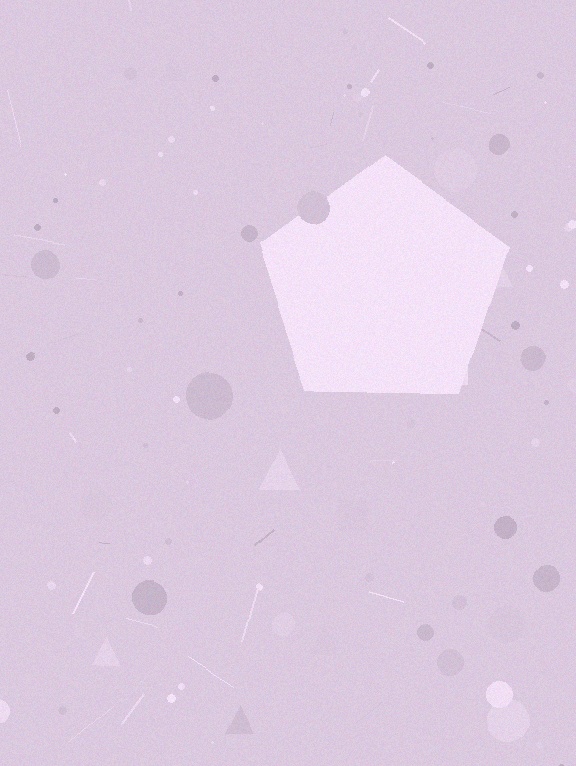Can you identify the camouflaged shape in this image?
The camouflaged shape is a pentagon.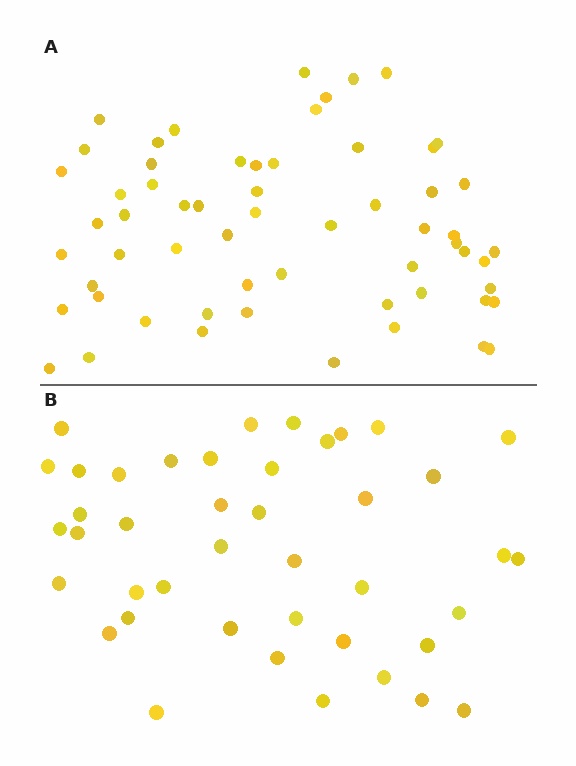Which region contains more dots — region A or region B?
Region A (the top region) has more dots.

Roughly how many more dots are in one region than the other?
Region A has approximately 20 more dots than region B.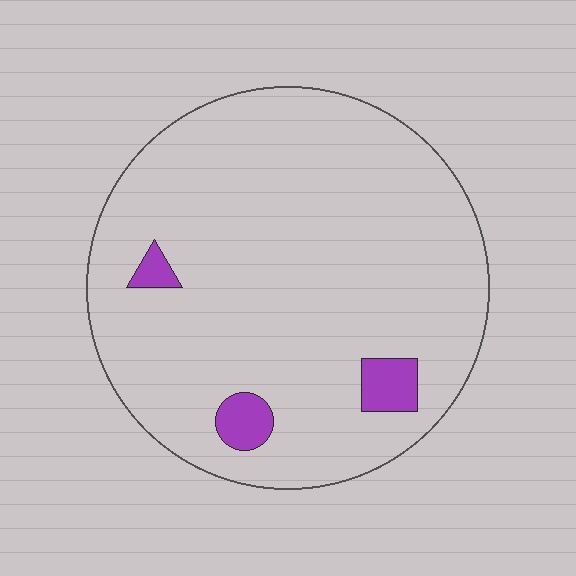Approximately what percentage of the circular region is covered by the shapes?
Approximately 5%.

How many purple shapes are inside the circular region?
3.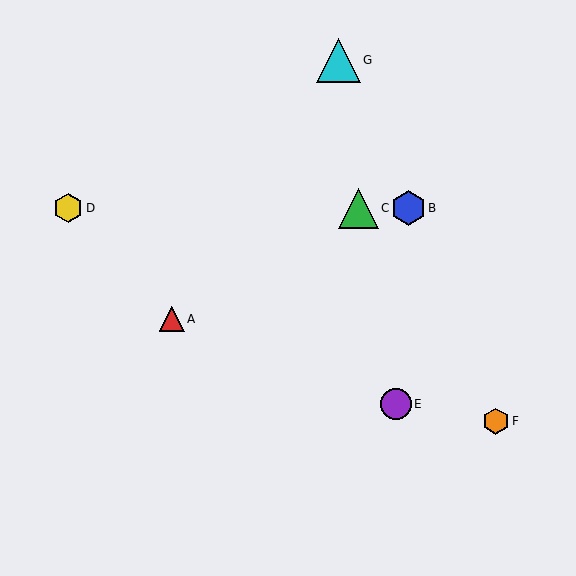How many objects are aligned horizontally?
3 objects (B, C, D) are aligned horizontally.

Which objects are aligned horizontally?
Objects B, C, D are aligned horizontally.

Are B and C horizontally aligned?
Yes, both are at y≈208.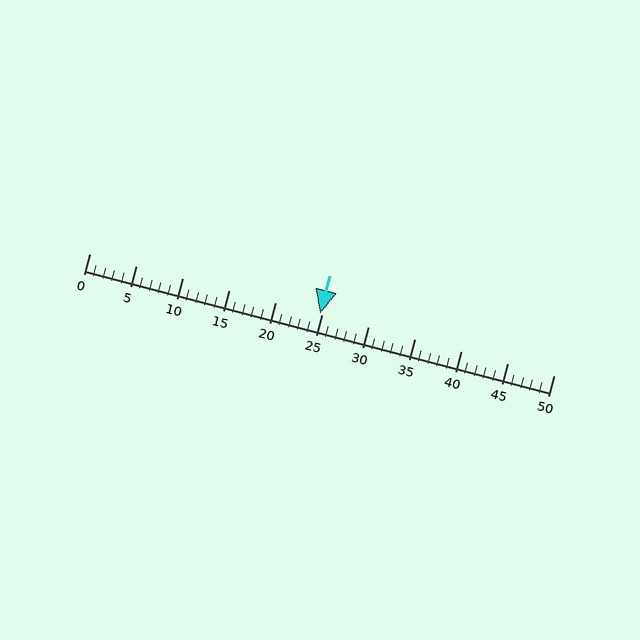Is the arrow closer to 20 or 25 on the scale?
The arrow is closer to 25.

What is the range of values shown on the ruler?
The ruler shows values from 0 to 50.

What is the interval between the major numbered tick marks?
The major tick marks are spaced 5 units apart.